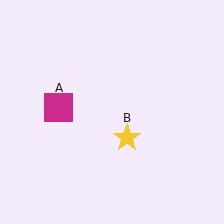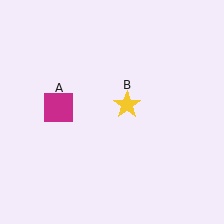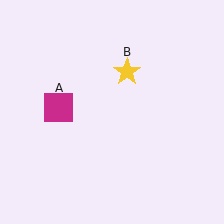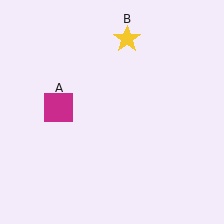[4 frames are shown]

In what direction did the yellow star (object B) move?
The yellow star (object B) moved up.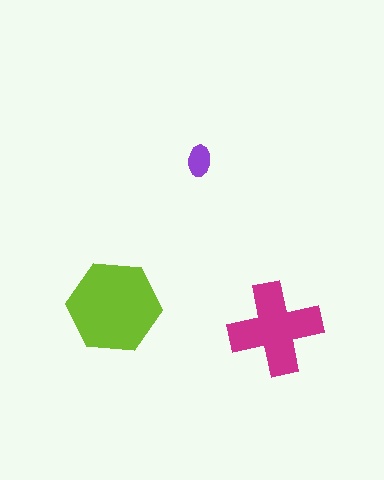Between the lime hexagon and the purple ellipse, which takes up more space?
The lime hexagon.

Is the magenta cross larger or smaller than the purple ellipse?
Larger.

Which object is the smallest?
The purple ellipse.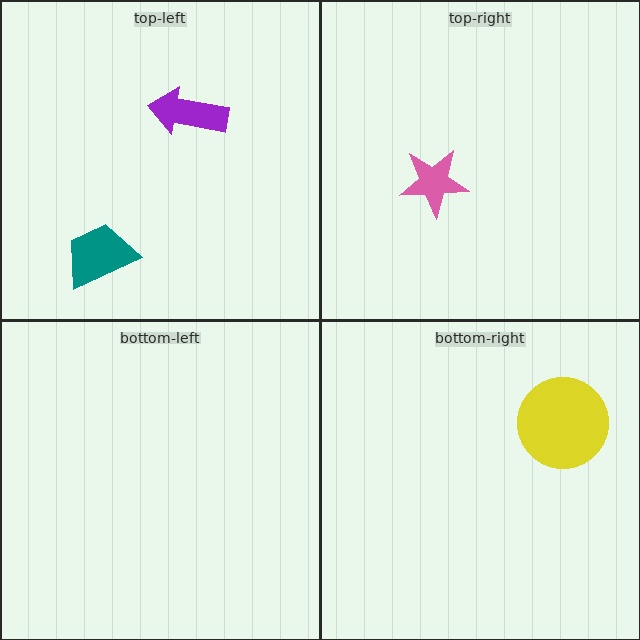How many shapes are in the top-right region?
1.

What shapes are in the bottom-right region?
The yellow circle.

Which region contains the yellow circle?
The bottom-right region.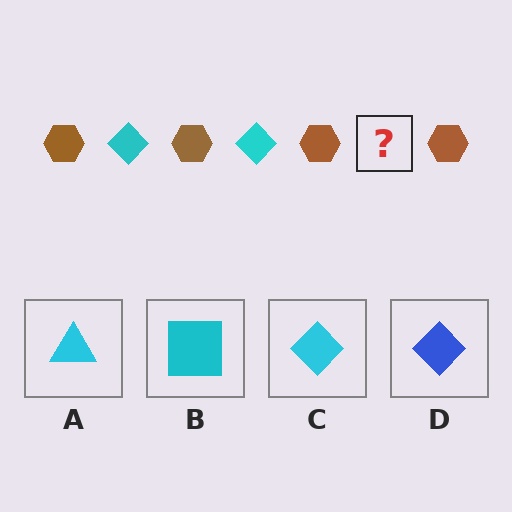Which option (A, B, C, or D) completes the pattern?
C.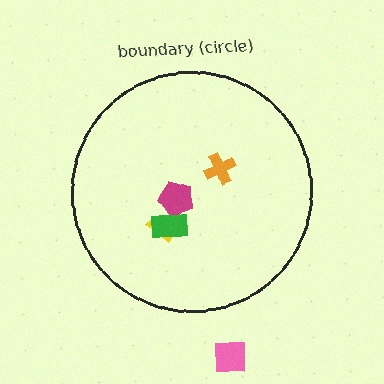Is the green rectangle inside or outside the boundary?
Inside.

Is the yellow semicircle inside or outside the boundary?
Inside.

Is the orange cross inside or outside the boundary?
Inside.